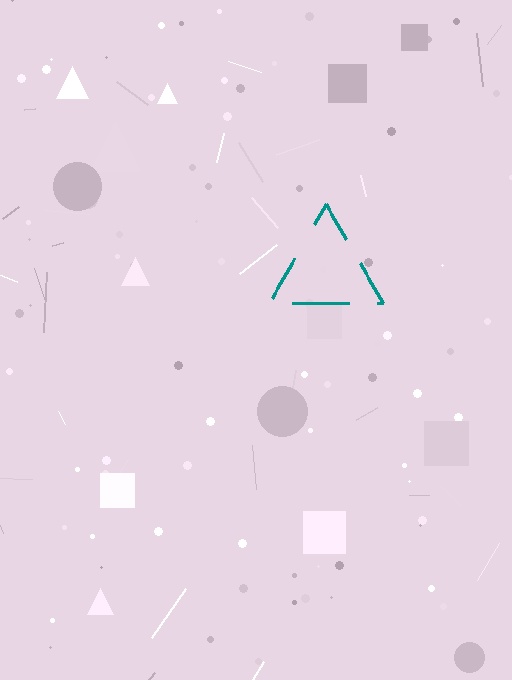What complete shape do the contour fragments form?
The contour fragments form a triangle.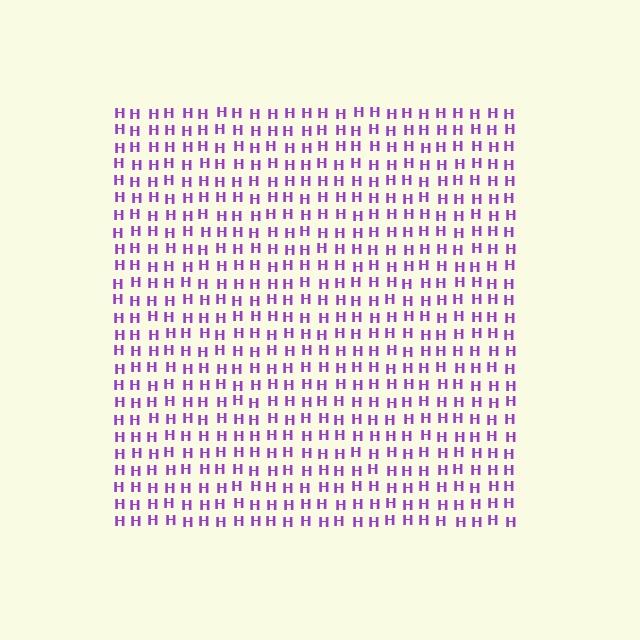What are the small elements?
The small elements are letter H's.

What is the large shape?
The large shape is a square.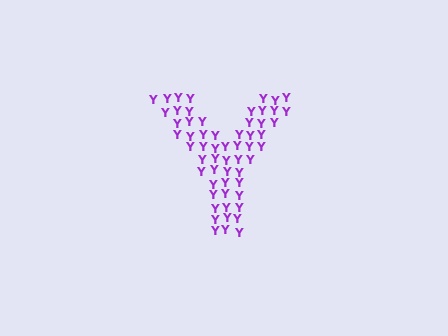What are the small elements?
The small elements are letter Y's.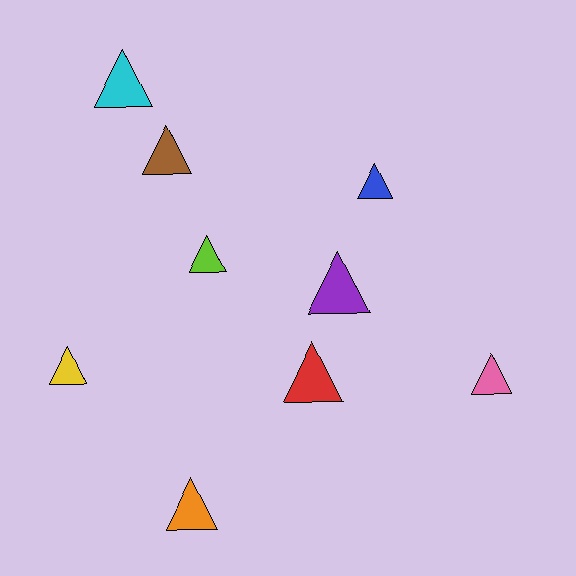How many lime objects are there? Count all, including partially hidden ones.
There is 1 lime object.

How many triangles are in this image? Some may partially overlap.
There are 9 triangles.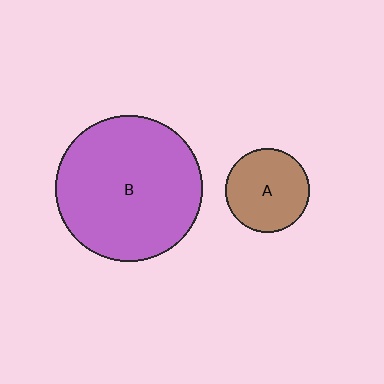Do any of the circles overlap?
No, none of the circles overlap.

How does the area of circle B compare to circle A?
Approximately 3.0 times.